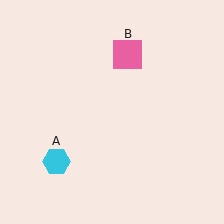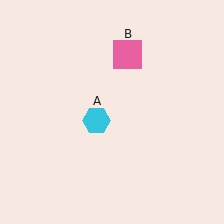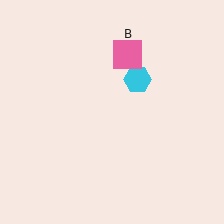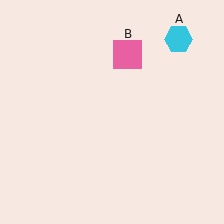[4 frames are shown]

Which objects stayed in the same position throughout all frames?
Pink square (object B) remained stationary.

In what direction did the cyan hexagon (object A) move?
The cyan hexagon (object A) moved up and to the right.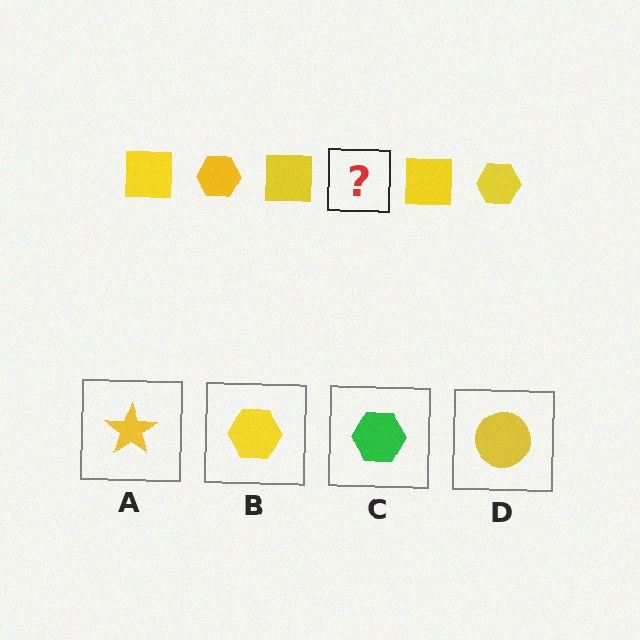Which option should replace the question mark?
Option B.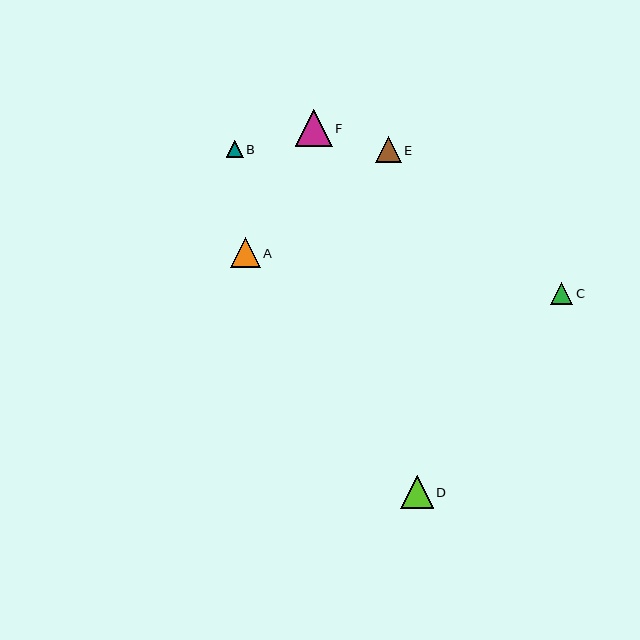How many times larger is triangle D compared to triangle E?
Triangle D is approximately 1.3 times the size of triangle E.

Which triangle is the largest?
Triangle F is the largest with a size of approximately 37 pixels.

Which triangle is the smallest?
Triangle B is the smallest with a size of approximately 17 pixels.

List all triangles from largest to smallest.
From largest to smallest: F, D, A, E, C, B.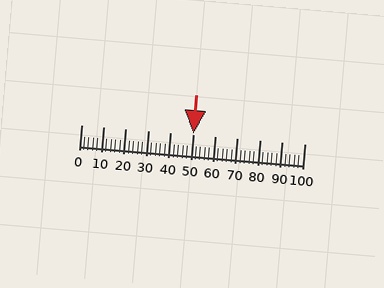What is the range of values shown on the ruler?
The ruler shows values from 0 to 100.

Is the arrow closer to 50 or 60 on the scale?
The arrow is closer to 50.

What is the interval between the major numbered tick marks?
The major tick marks are spaced 10 units apart.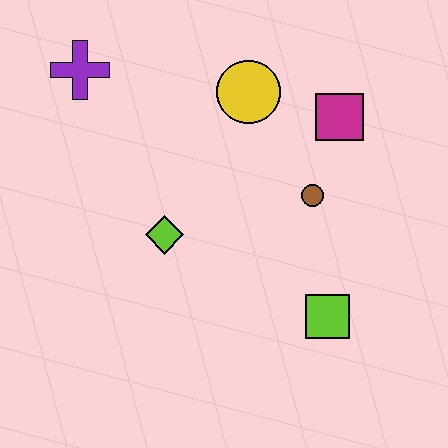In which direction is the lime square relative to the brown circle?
The lime square is below the brown circle.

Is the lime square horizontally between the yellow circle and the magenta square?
Yes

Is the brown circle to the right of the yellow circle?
Yes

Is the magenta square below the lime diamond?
No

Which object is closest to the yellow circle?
The magenta square is closest to the yellow circle.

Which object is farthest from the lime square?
The purple cross is farthest from the lime square.